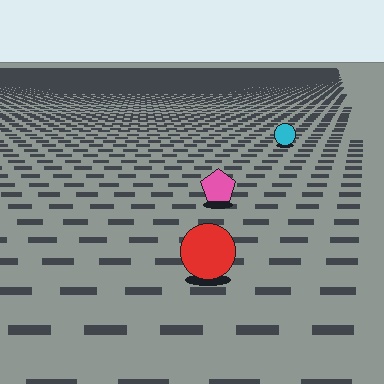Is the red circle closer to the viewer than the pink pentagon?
Yes. The red circle is closer — you can tell from the texture gradient: the ground texture is coarser near it.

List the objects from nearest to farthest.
From nearest to farthest: the red circle, the pink pentagon, the cyan circle.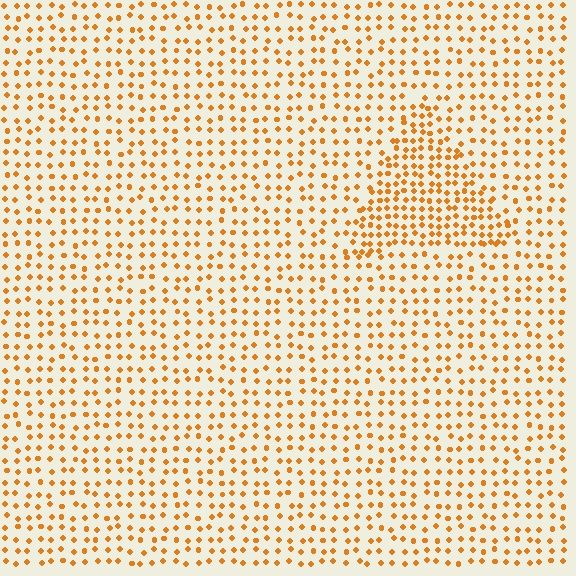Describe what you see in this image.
The image contains small orange elements arranged at two different densities. A triangle-shaped region is visible where the elements are more densely packed than the surrounding area.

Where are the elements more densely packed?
The elements are more densely packed inside the triangle boundary.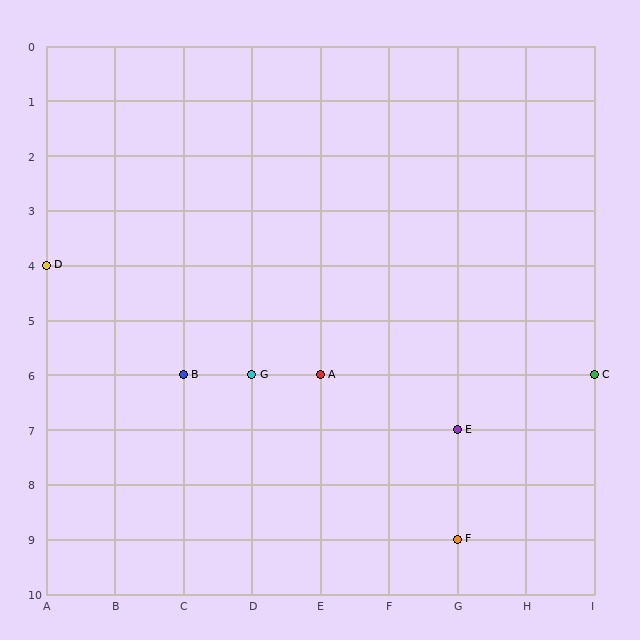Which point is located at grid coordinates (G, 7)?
Point E is at (G, 7).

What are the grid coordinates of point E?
Point E is at grid coordinates (G, 7).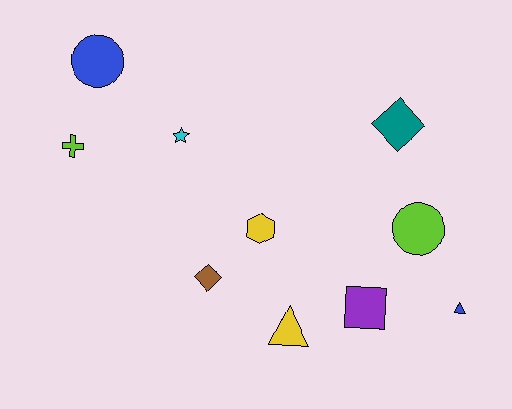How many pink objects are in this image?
There are no pink objects.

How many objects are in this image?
There are 10 objects.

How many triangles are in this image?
There are 2 triangles.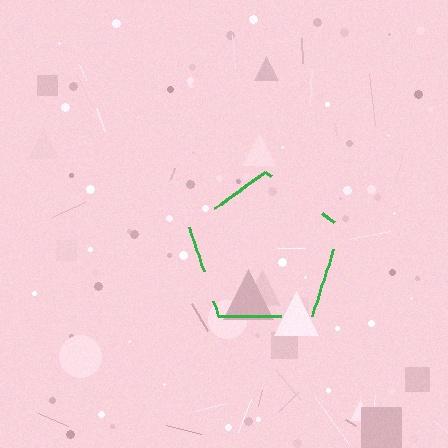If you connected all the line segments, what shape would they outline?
They would outline a pentagon.